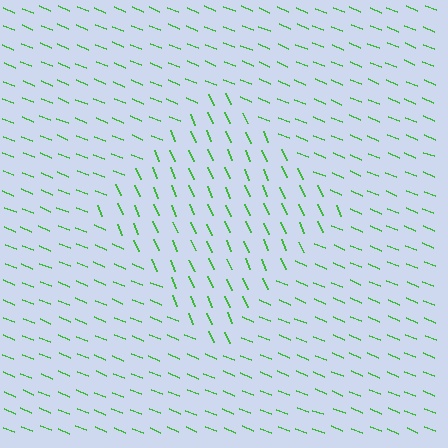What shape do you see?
I see a diamond.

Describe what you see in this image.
The image is filled with small green line segments. A diamond region in the image has lines oriented differently from the surrounding lines, creating a visible texture boundary.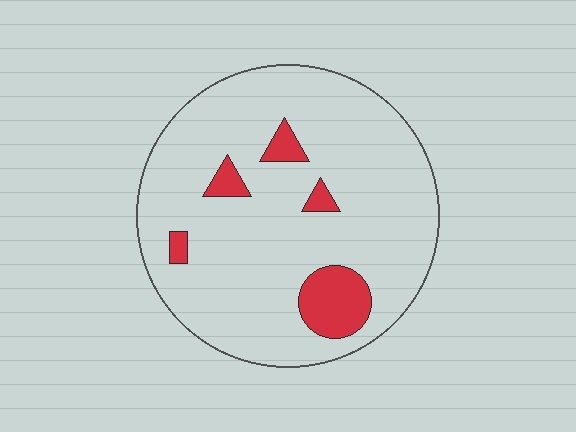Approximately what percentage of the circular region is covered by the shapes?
Approximately 10%.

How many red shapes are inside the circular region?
5.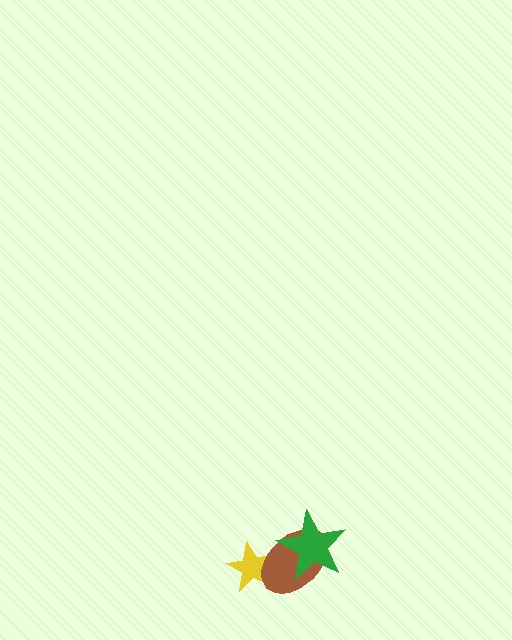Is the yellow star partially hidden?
Yes, it is partially covered by another shape.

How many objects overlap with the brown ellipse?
2 objects overlap with the brown ellipse.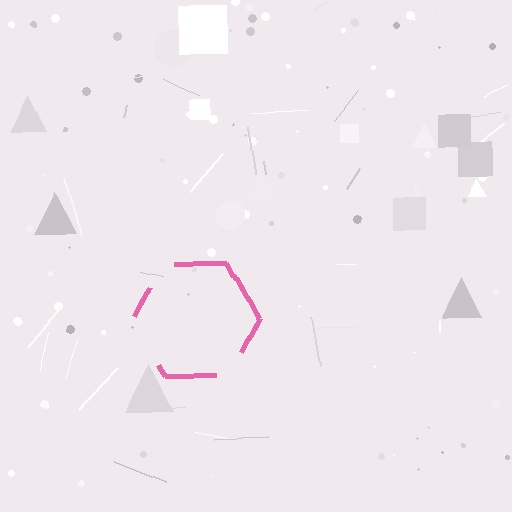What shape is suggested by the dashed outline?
The dashed outline suggests a hexagon.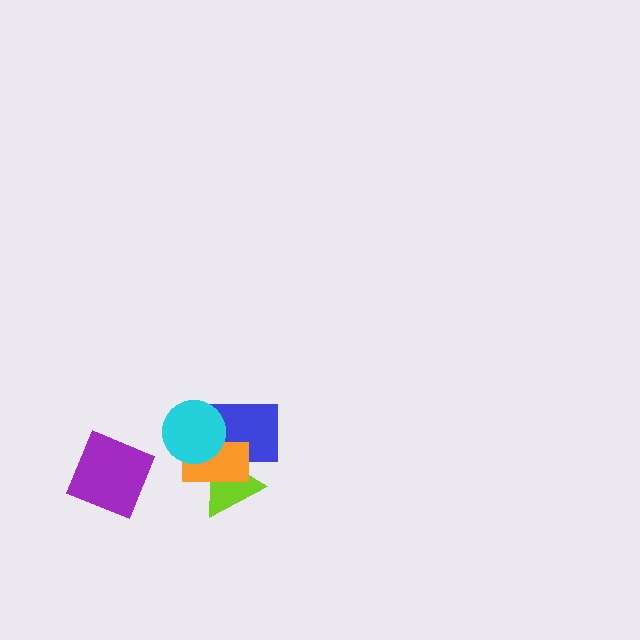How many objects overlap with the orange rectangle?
3 objects overlap with the orange rectangle.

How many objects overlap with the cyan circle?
2 objects overlap with the cyan circle.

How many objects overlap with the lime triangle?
2 objects overlap with the lime triangle.